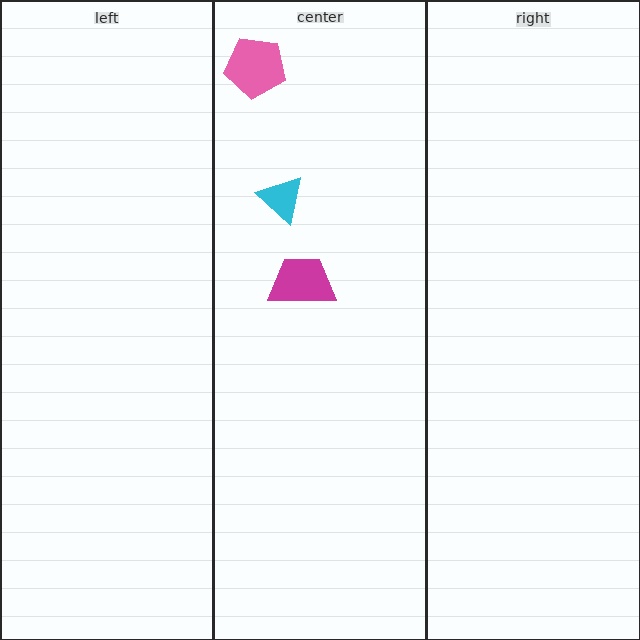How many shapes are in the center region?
3.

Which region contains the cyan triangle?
The center region.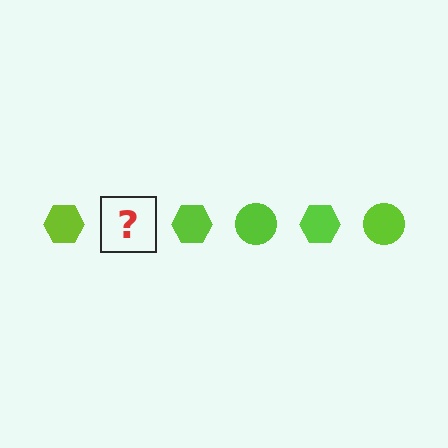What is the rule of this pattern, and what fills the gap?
The rule is that the pattern cycles through hexagon, circle shapes in lime. The gap should be filled with a lime circle.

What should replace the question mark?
The question mark should be replaced with a lime circle.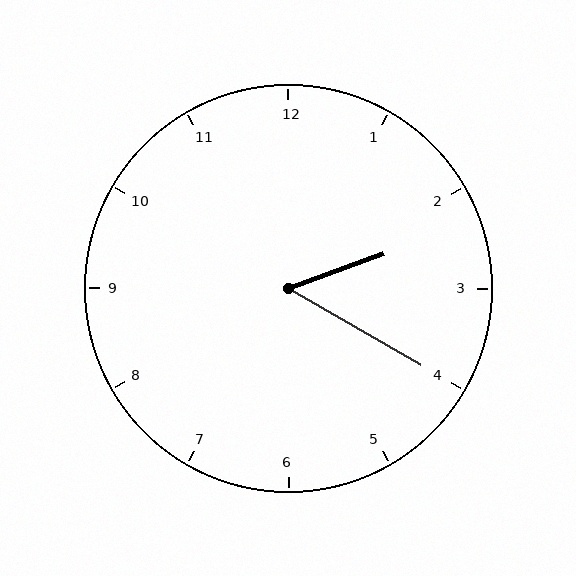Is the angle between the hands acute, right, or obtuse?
It is acute.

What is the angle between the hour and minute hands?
Approximately 50 degrees.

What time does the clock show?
2:20.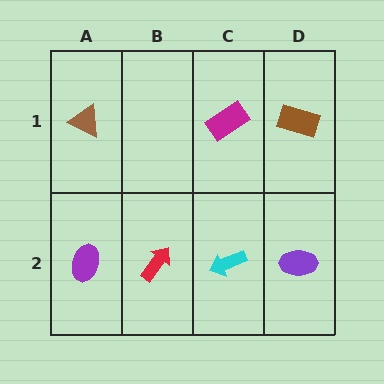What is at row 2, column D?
A purple ellipse.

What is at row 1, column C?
A magenta rectangle.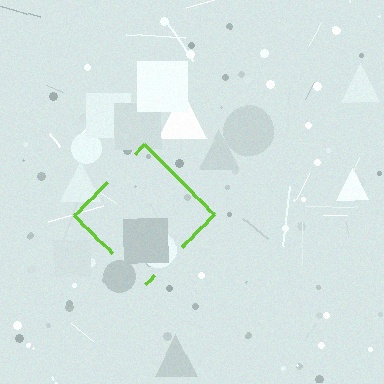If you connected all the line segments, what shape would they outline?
They would outline a diamond.